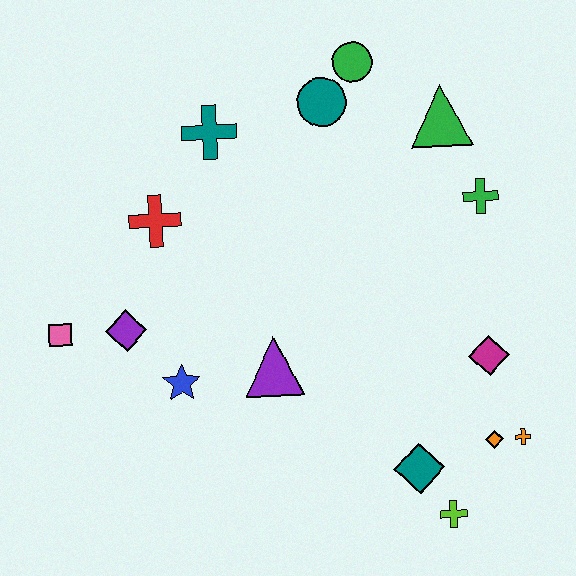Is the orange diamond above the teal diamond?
Yes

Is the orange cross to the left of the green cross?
No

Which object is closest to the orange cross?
The orange diamond is closest to the orange cross.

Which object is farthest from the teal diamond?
The green circle is farthest from the teal diamond.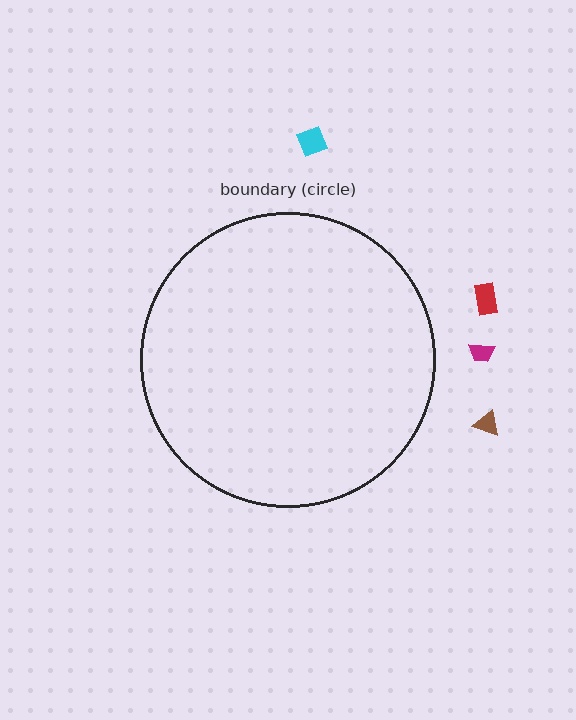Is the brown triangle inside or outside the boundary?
Outside.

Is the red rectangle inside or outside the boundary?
Outside.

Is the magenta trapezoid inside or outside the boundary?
Outside.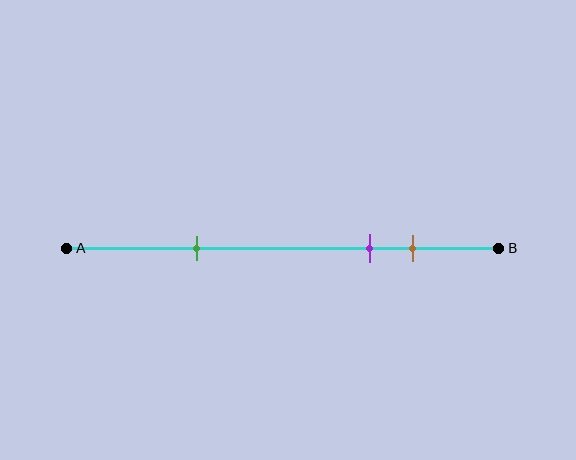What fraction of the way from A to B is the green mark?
The green mark is approximately 30% (0.3) of the way from A to B.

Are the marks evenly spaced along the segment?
No, the marks are not evenly spaced.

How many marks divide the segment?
There are 3 marks dividing the segment.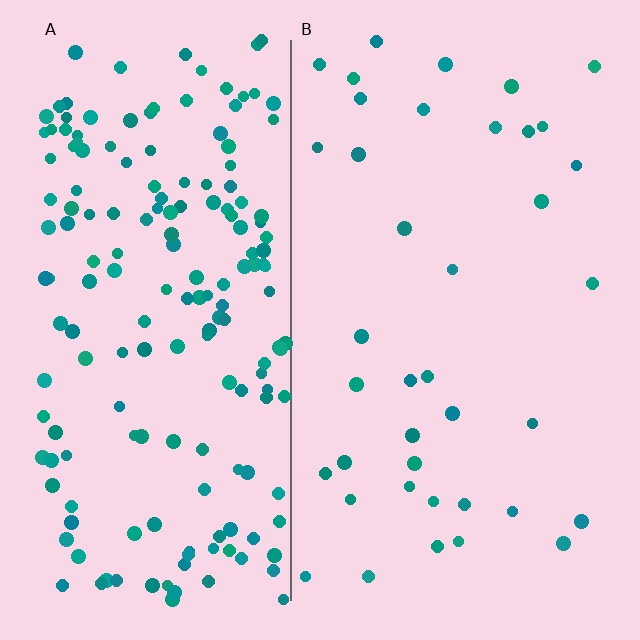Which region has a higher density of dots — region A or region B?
A (the left).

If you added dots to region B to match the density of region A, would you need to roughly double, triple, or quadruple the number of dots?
Approximately quadruple.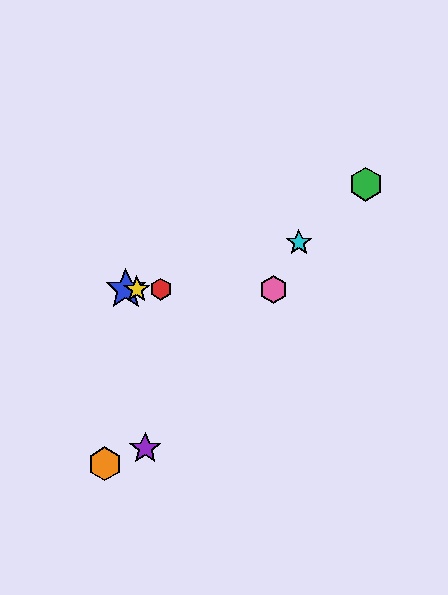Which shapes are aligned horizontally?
The red hexagon, the blue star, the yellow star, the pink hexagon are aligned horizontally.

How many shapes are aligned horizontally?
4 shapes (the red hexagon, the blue star, the yellow star, the pink hexagon) are aligned horizontally.